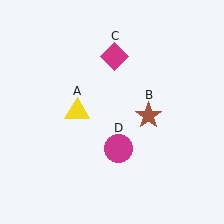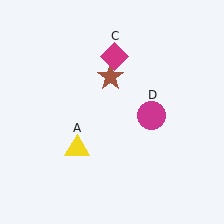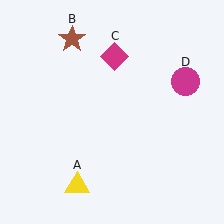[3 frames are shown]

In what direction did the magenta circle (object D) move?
The magenta circle (object D) moved up and to the right.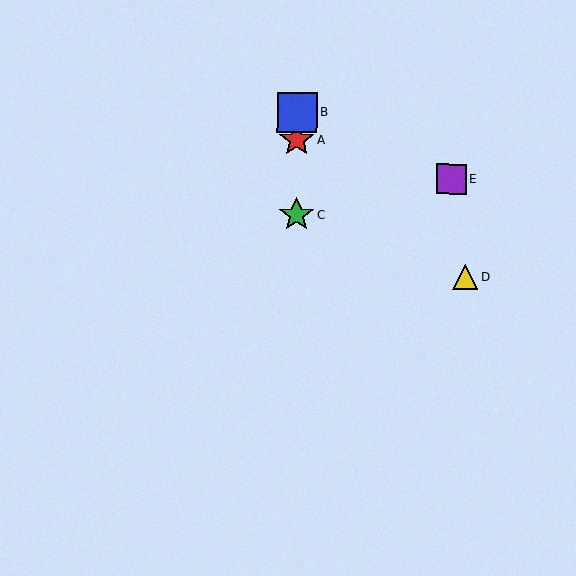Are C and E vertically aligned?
No, C is at x≈296 and E is at x≈451.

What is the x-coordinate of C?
Object C is at x≈296.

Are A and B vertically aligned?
Yes, both are at x≈297.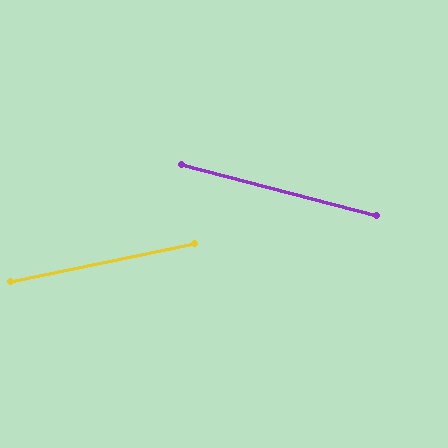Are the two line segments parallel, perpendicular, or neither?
Neither parallel nor perpendicular — they differ by about 26°.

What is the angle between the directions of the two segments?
Approximately 26 degrees.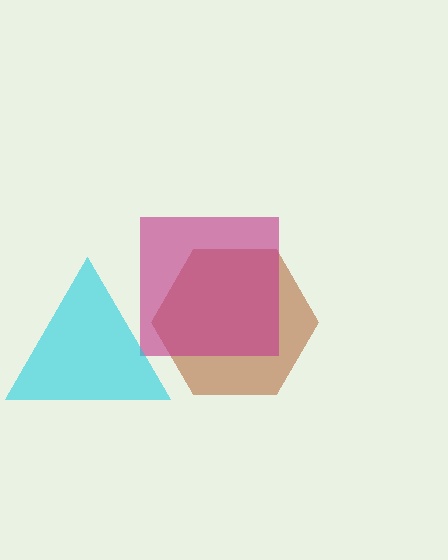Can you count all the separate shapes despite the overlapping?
Yes, there are 3 separate shapes.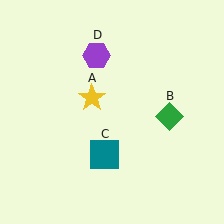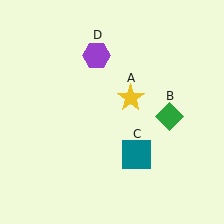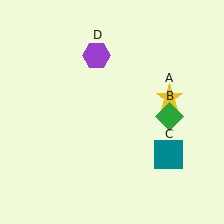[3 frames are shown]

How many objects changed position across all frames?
2 objects changed position: yellow star (object A), teal square (object C).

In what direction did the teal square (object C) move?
The teal square (object C) moved right.